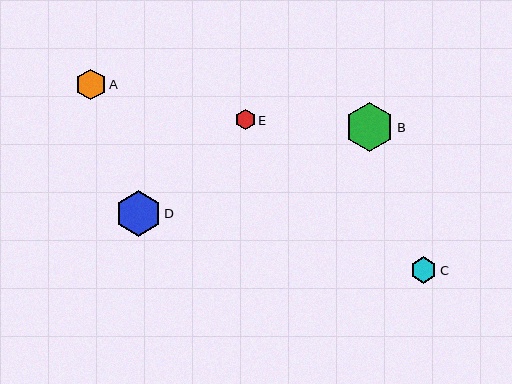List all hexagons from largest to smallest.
From largest to smallest: B, D, A, C, E.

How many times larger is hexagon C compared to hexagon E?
Hexagon C is approximately 1.3 times the size of hexagon E.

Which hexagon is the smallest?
Hexagon E is the smallest with a size of approximately 20 pixels.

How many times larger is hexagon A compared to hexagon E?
Hexagon A is approximately 1.5 times the size of hexagon E.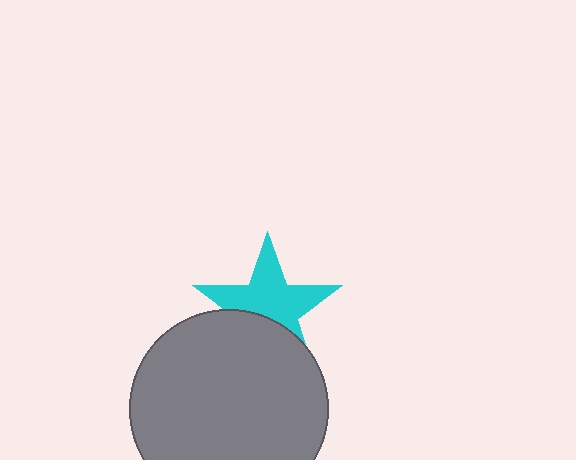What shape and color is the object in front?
The object in front is a gray circle.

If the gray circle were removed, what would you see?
You would see the complete cyan star.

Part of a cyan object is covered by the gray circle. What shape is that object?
It is a star.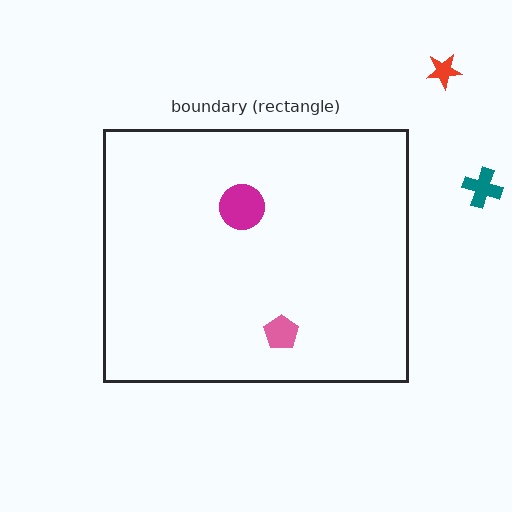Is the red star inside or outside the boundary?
Outside.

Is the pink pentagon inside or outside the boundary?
Inside.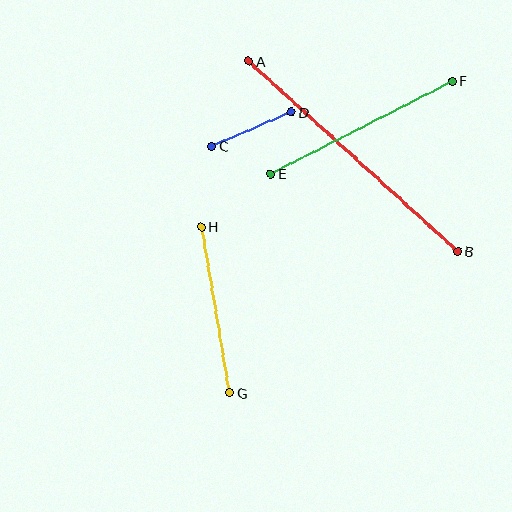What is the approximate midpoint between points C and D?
The midpoint is at approximately (252, 129) pixels.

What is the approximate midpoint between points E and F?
The midpoint is at approximately (361, 127) pixels.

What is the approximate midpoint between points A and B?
The midpoint is at approximately (353, 156) pixels.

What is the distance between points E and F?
The distance is approximately 204 pixels.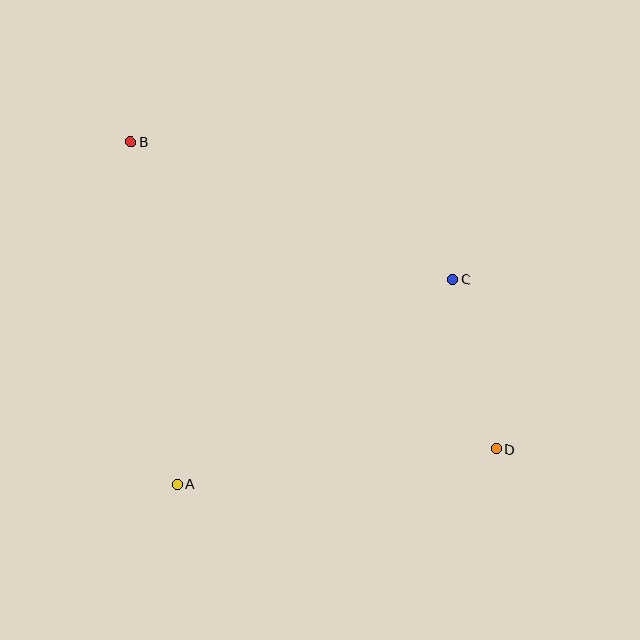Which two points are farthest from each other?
Points B and D are farthest from each other.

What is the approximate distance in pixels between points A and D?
The distance between A and D is approximately 321 pixels.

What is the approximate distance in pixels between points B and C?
The distance between B and C is approximately 350 pixels.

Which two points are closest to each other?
Points C and D are closest to each other.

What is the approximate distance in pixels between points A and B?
The distance between A and B is approximately 345 pixels.